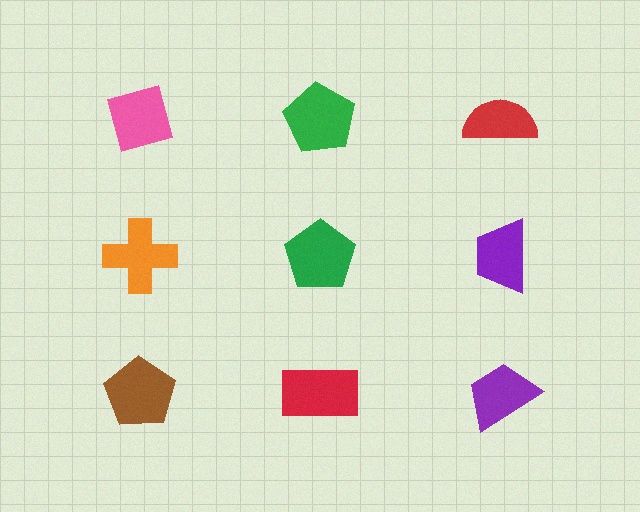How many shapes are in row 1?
3 shapes.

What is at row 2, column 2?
A green pentagon.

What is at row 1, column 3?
A red semicircle.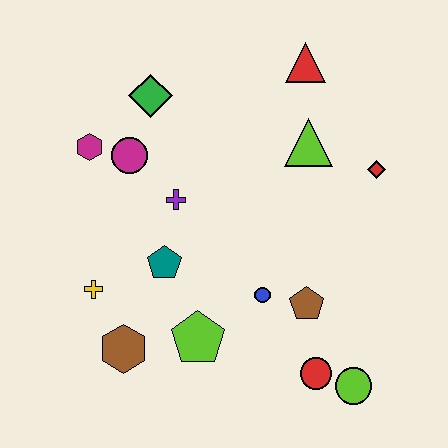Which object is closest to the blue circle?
The brown pentagon is closest to the blue circle.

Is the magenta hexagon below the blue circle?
No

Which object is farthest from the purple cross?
The lime circle is farthest from the purple cross.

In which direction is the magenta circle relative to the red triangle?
The magenta circle is to the left of the red triangle.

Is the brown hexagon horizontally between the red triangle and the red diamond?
No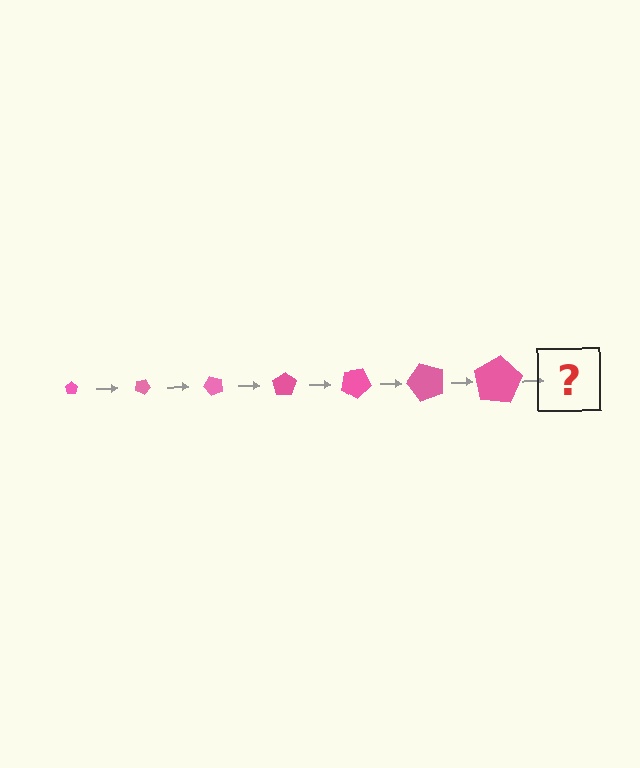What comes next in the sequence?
The next element should be a pentagon, larger than the previous one and rotated 175 degrees from the start.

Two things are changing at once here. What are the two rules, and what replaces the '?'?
The two rules are that the pentagon grows larger each step and it rotates 25 degrees each step. The '?' should be a pentagon, larger than the previous one and rotated 175 degrees from the start.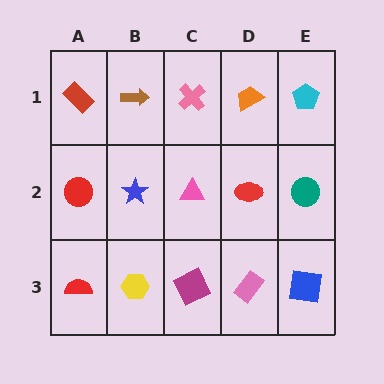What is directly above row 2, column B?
A brown arrow.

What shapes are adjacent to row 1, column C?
A pink triangle (row 2, column C), a brown arrow (row 1, column B), an orange trapezoid (row 1, column D).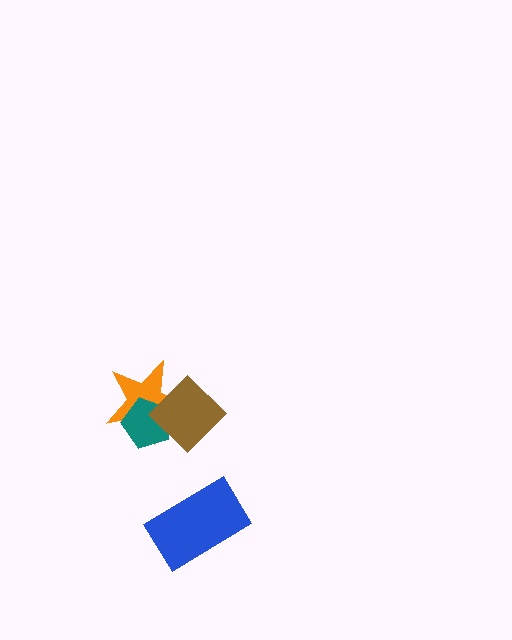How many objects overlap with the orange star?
2 objects overlap with the orange star.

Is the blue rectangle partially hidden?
No, no other shape covers it.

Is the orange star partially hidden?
Yes, it is partially covered by another shape.